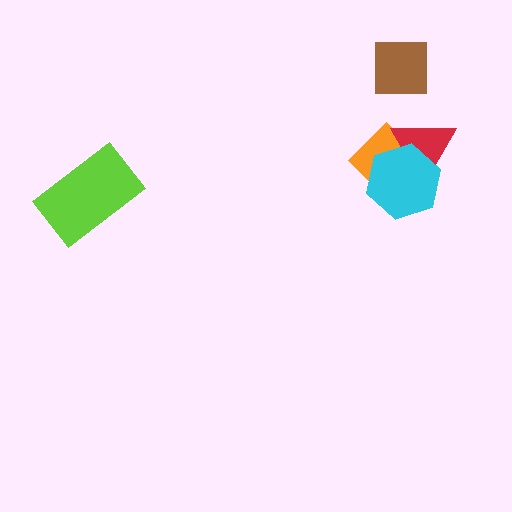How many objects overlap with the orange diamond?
2 objects overlap with the orange diamond.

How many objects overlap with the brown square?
0 objects overlap with the brown square.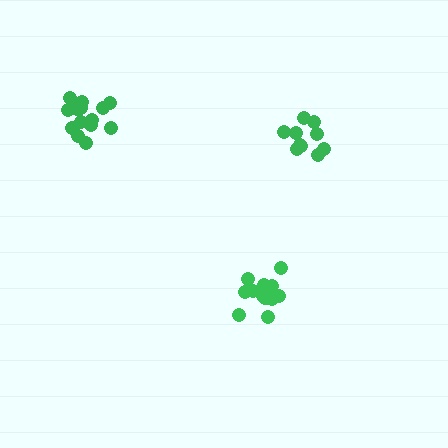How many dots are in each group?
Group 1: 11 dots, Group 2: 15 dots, Group 3: 13 dots (39 total).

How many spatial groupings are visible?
There are 3 spatial groupings.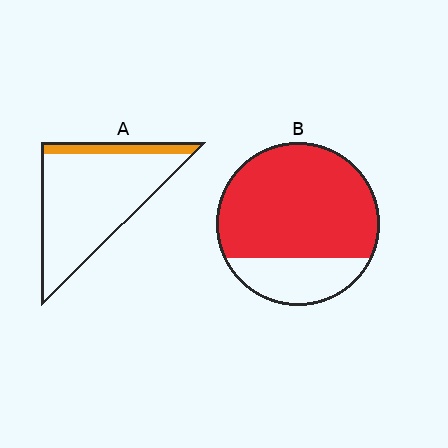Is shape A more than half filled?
No.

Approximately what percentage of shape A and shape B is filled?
A is approximately 15% and B is approximately 75%.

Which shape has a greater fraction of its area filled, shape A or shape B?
Shape B.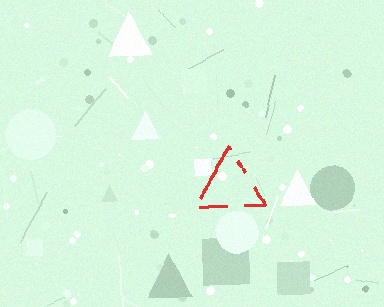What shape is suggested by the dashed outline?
The dashed outline suggests a triangle.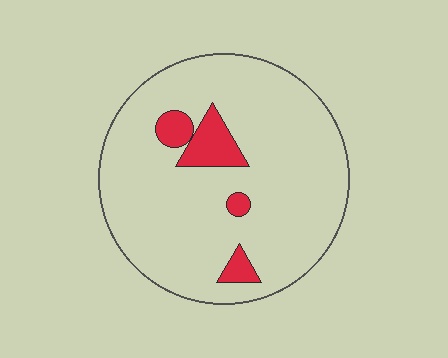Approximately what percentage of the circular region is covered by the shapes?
Approximately 10%.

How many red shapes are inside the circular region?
4.